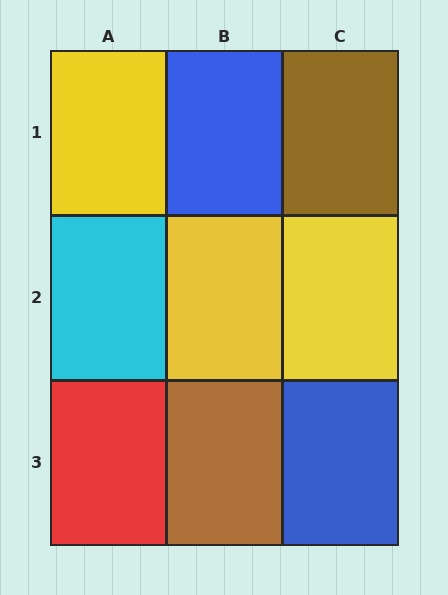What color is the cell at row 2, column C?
Yellow.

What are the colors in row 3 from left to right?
Red, brown, blue.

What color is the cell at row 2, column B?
Yellow.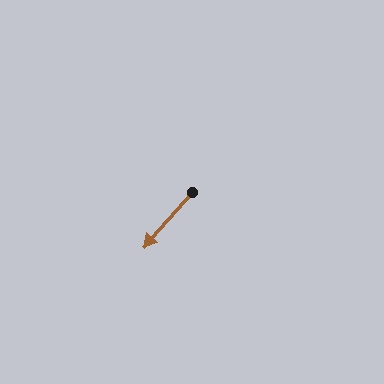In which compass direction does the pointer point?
Southwest.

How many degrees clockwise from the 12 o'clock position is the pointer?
Approximately 221 degrees.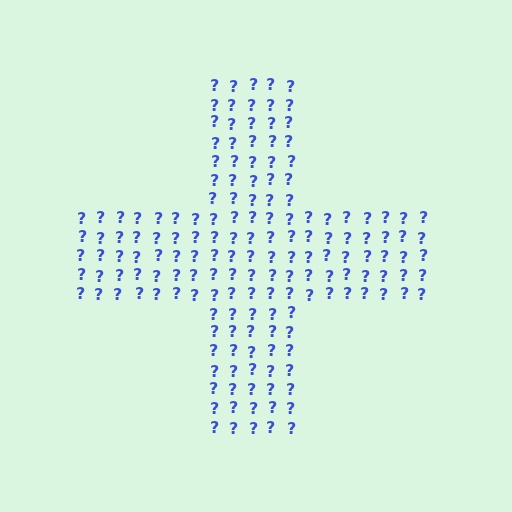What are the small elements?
The small elements are question marks.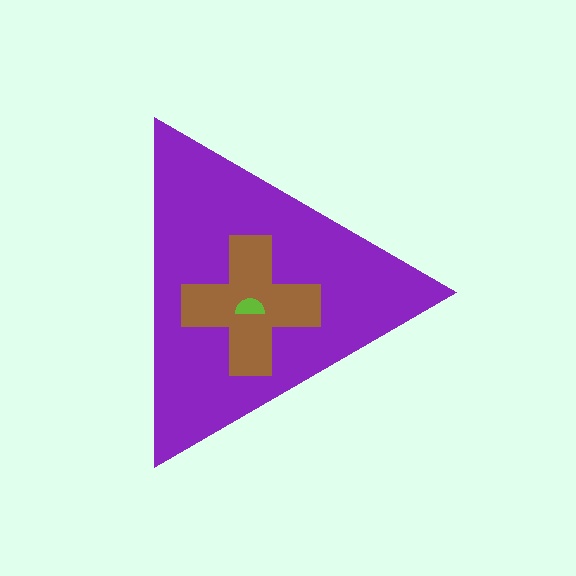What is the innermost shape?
The lime semicircle.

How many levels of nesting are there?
3.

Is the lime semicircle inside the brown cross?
Yes.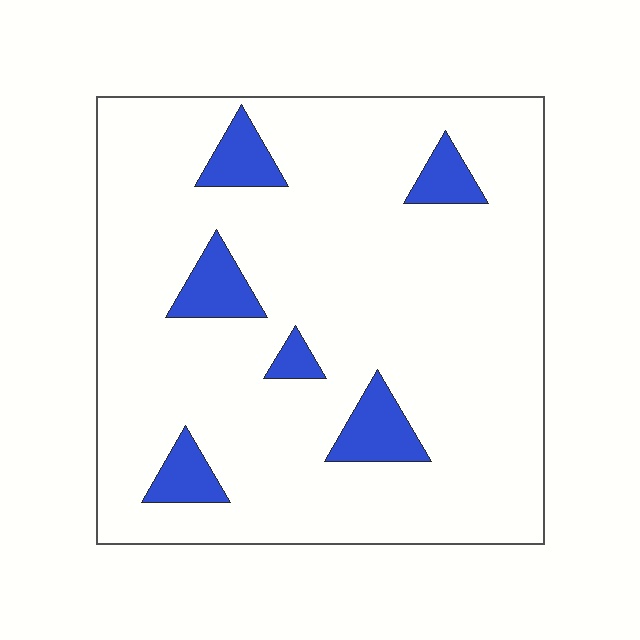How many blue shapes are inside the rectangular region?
6.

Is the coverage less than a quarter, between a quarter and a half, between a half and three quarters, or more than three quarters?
Less than a quarter.